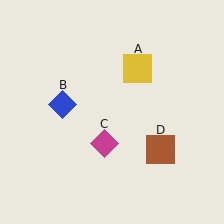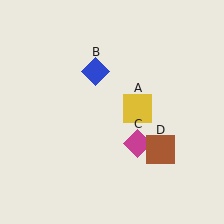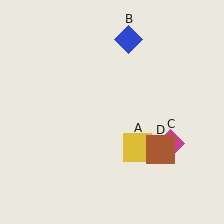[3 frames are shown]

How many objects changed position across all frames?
3 objects changed position: yellow square (object A), blue diamond (object B), magenta diamond (object C).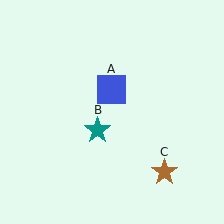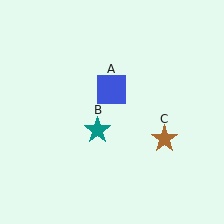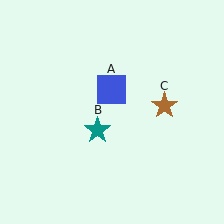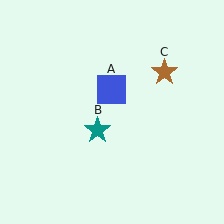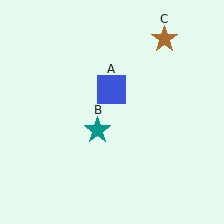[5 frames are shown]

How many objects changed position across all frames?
1 object changed position: brown star (object C).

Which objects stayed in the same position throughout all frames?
Blue square (object A) and teal star (object B) remained stationary.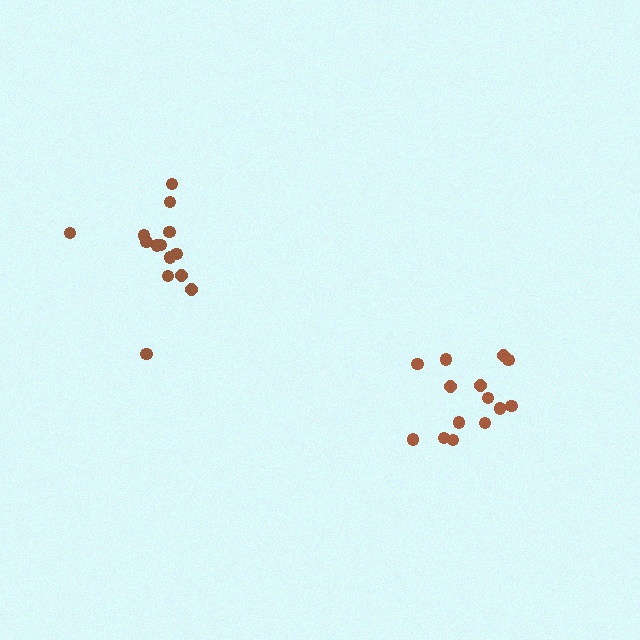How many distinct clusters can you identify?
There are 2 distinct clusters.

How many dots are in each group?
Group 1: 14 dots, Group 2: 14 dots (28 total).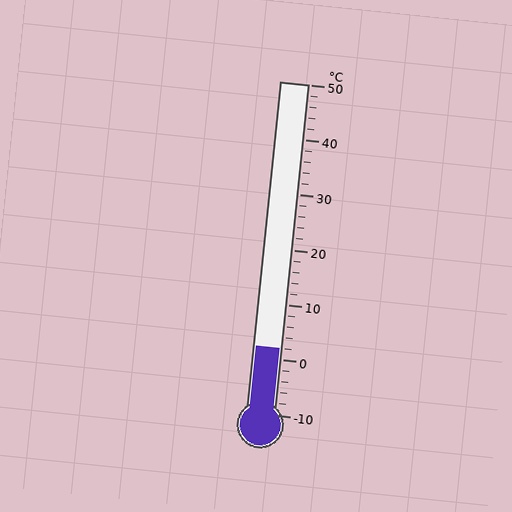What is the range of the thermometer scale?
The thermometer scale ranges from -10°C to 50°C.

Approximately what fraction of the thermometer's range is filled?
The thermometer is filled to approximately 20% of its range.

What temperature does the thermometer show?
The thermometer shows approximately 2°C.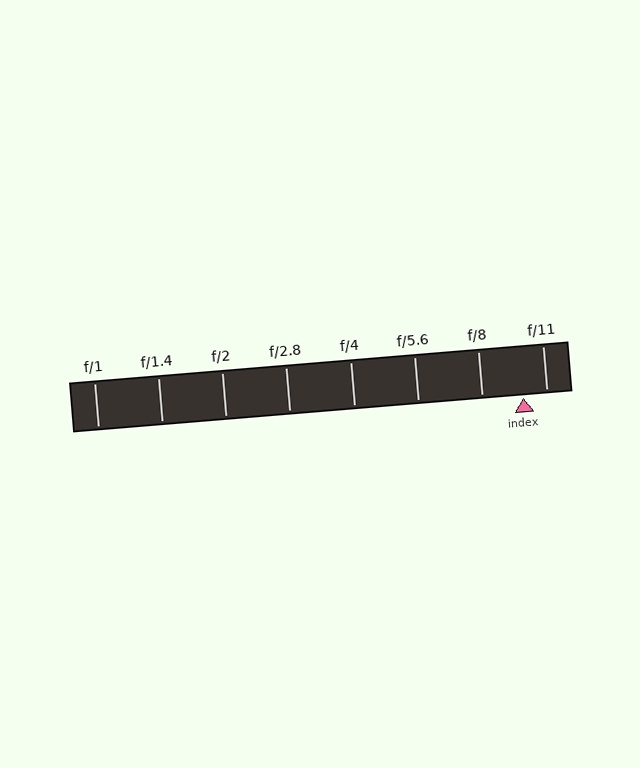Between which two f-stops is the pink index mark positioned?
The index mark is between f/8 and f/11.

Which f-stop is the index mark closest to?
The index mark is closest to f/11.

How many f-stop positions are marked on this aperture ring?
There are 8 f-stop positions marked.